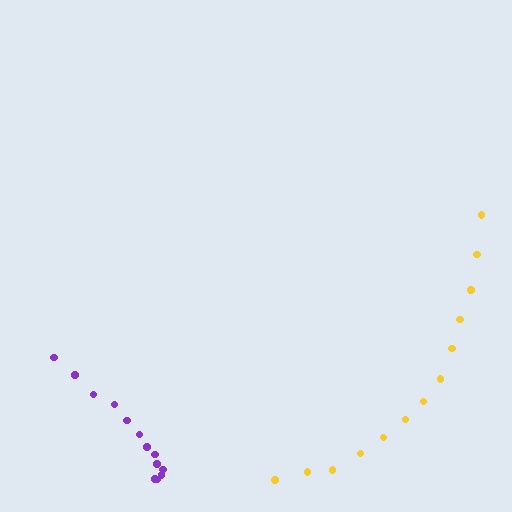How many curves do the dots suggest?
There are 2 distinct paths.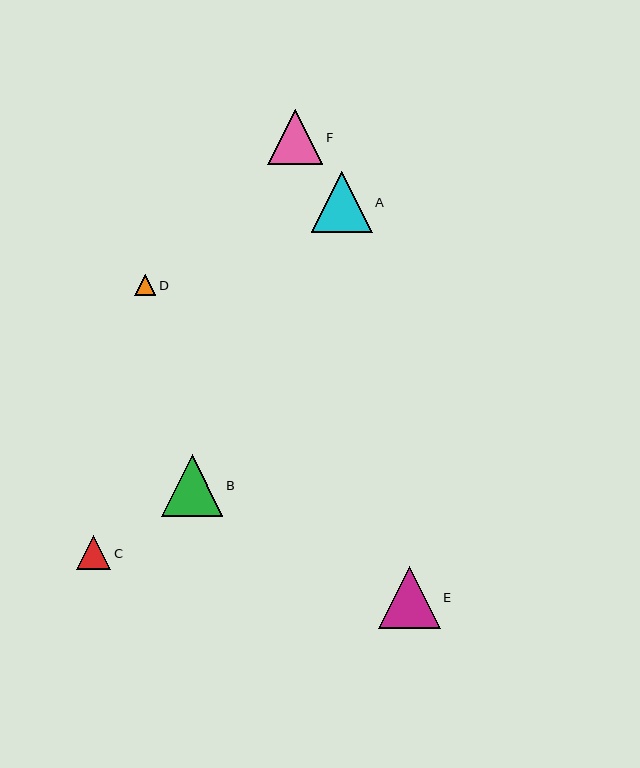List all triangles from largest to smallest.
From largest to smallest: E, B, A, F, C, D.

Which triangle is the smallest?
Triangle D is the smallest with a size of approximately 22 pixels.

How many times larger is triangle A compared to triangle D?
Triangle A is approximately 2.8 times the size of triangle D.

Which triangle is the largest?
Triangle E is the largest with a size of approximately 62 pixels.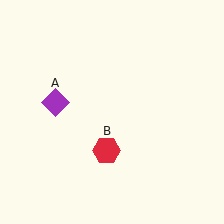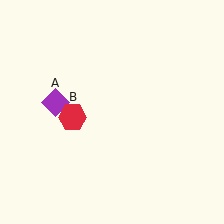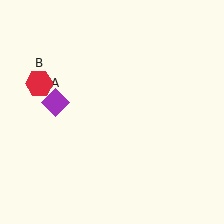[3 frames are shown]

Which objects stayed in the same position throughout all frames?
Purple diamond (object A) remained stationary.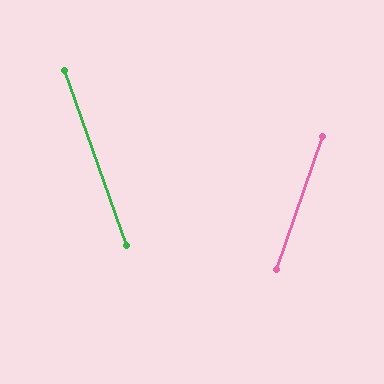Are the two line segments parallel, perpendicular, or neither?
Neither parallel nor perpendicular — they differ by about 38°.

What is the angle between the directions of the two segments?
Approximately 38 degrees.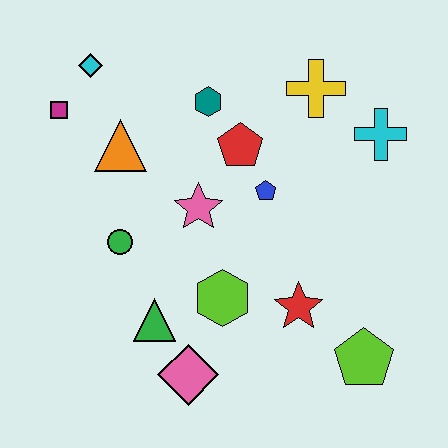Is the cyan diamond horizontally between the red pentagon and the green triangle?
No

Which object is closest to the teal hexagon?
The red pentagon is closest to the teal hexagon.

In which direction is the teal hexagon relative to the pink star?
The teal hexagon is above the pink star.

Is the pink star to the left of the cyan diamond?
No